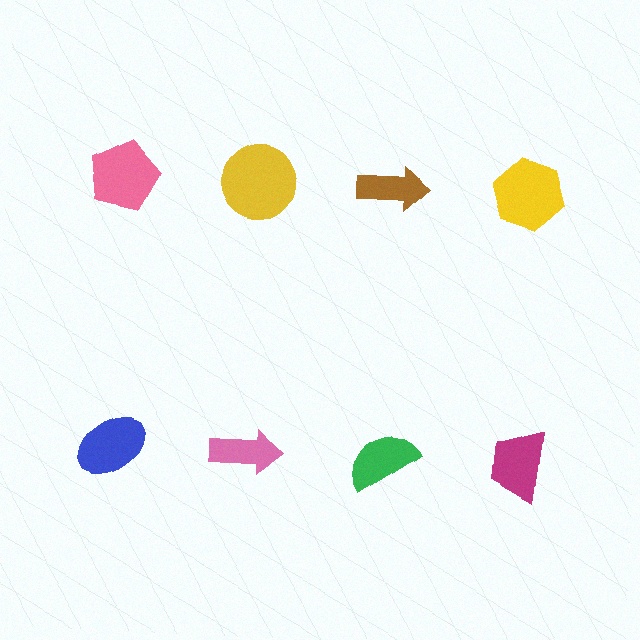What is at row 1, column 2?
A yellow circle.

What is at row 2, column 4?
A magenta trapezoid.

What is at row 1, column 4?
A yellow hexagon.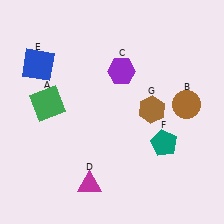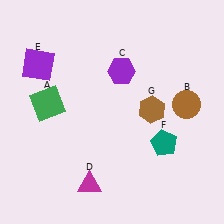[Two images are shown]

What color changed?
The square (E) changed from blue in Image 1 to purple in Image 2.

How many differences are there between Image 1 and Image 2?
There is 1 difference between the two images.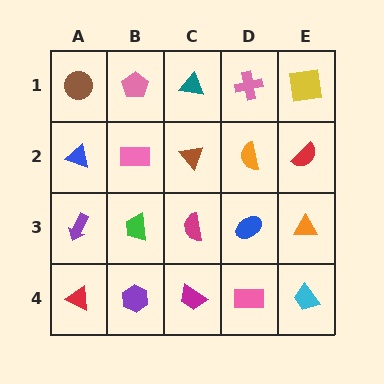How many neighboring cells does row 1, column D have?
3.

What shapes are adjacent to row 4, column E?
An orange triangle (row 3, column E), a pink rectangle (row 4, column D).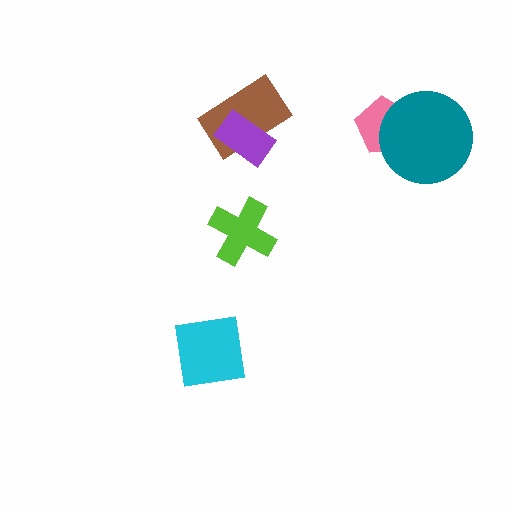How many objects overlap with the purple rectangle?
1 object overlaps with the purple rectangle.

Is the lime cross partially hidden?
No, no other shape covers it.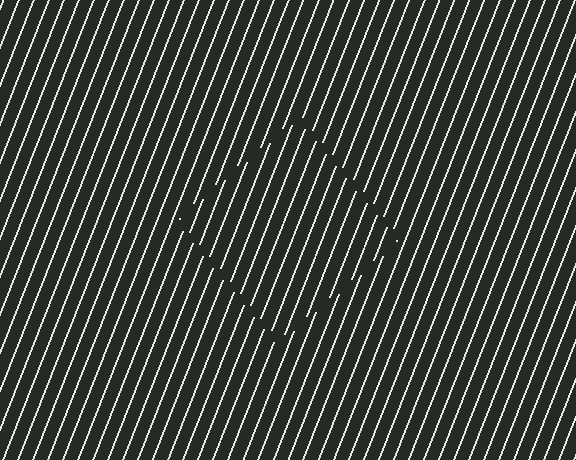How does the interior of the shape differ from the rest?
The interior of the shape contains the same grating, shifted by half a period — the contour is defined by the phase discontinuity where line-ends from the inner and outer gratings abut.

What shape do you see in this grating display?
An illusory square. The interior of the shape contains the same grating, shifted by half a period — the contour is defined by the phase discontinuity where line-ends from the inner and outer gratings abut.